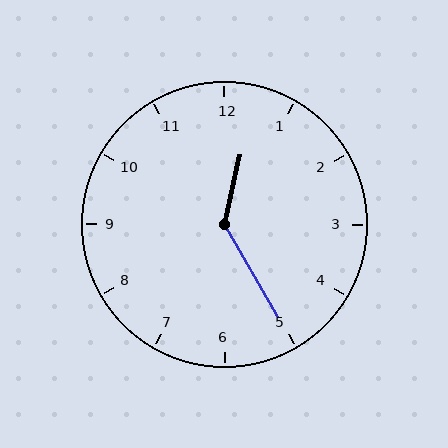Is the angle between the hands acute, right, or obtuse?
It is obtuse.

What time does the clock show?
12:25.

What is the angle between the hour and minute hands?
Approximately 138 degrees.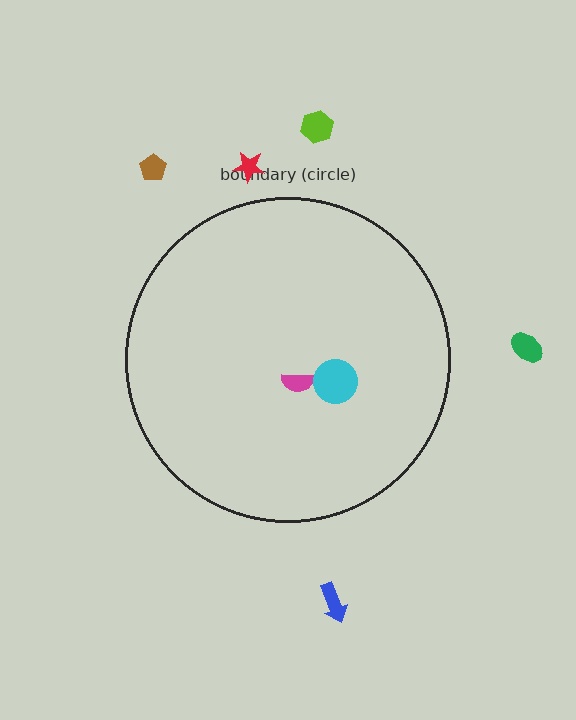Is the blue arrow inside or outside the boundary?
Outside.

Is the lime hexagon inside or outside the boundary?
Outside.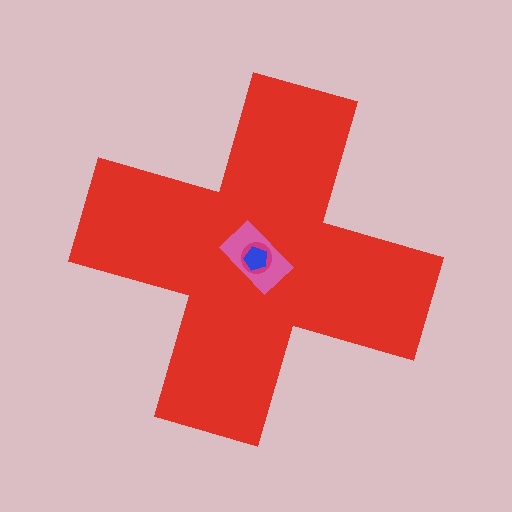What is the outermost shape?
The red cross.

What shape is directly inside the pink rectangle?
The magenta circle.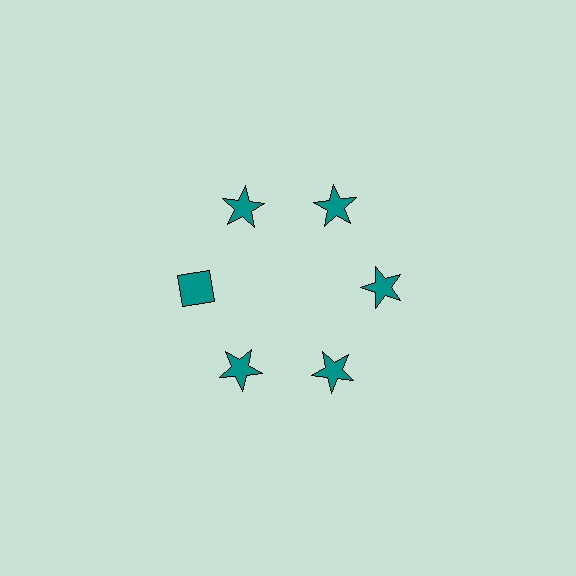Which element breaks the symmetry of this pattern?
The teal diamond at roughly the 9 o'clock position breaks the symmetry. All other shapes are teal stars.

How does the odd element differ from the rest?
It has a different shape: diamond instead of star.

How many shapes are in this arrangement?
There are 6 shapes arranged in a ring pattern.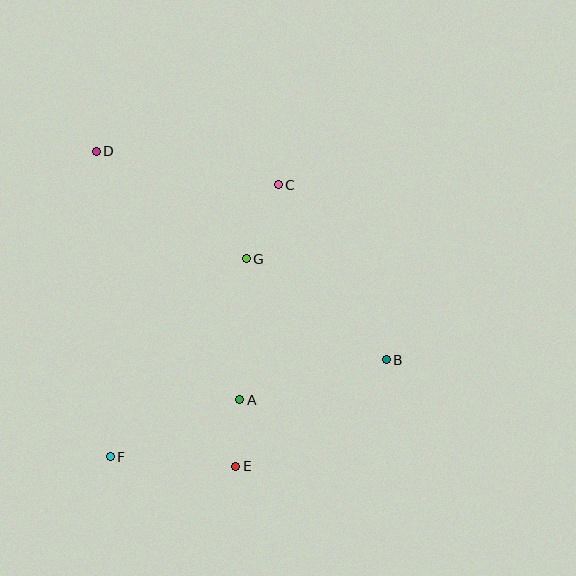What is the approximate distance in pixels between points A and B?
The distance between A and B is approximately 152 pixels.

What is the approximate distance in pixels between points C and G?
The distance between C and G is approximately 81 pixels.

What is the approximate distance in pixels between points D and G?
The distance between D and G is approximately 185 pixels.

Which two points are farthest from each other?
Points B and D are farthest from each other.